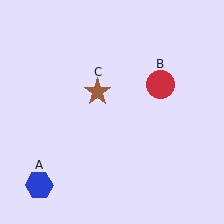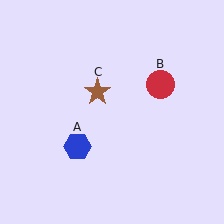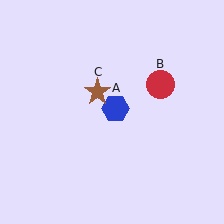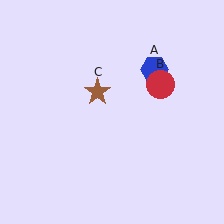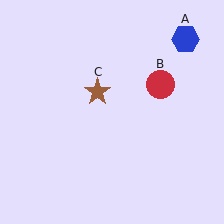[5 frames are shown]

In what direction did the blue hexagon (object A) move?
The blue hexagon (object A) moved up and to the right.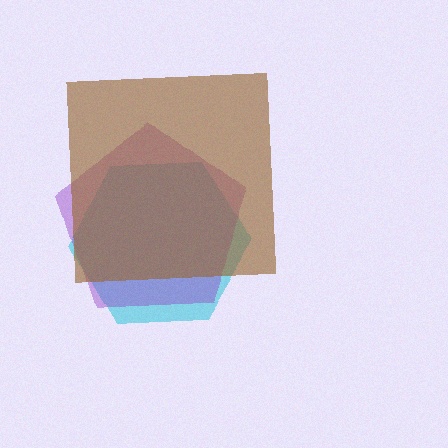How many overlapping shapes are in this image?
There are 3 overlapping shapes in the image.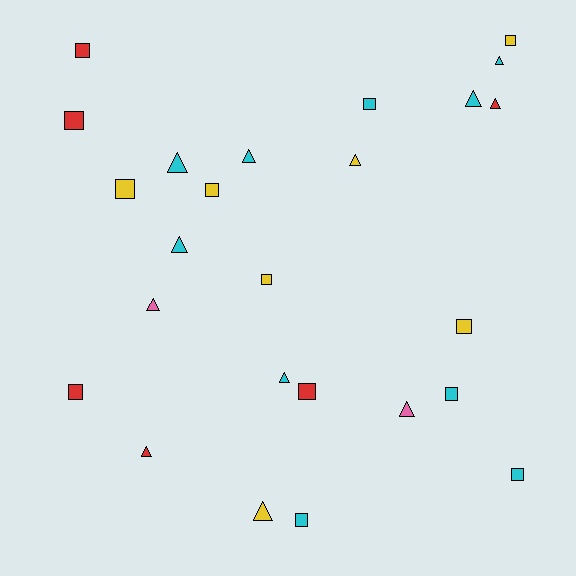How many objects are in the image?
There are 25 objects.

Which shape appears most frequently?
Square, with 13 objects.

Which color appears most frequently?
Cyan, with 10 objects.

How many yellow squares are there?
There are 5 yellow squares.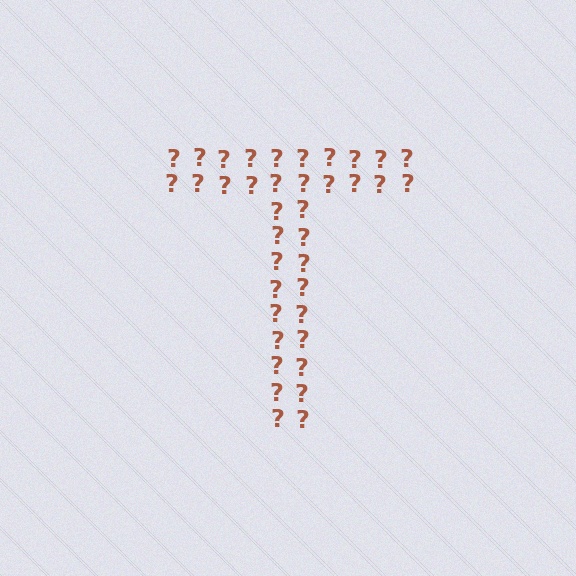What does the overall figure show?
The overall figure shows the letter T.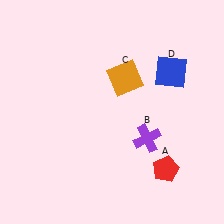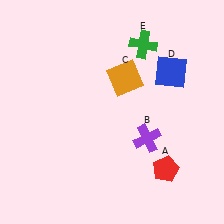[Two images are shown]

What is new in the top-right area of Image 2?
A green cross (E) was added in the top-right area of Image 2.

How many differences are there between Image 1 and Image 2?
There is 1 difference between the two images.